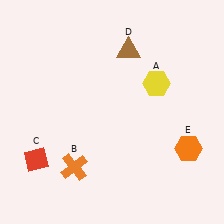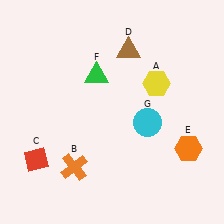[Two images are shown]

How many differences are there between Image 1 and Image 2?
There are 2 differences between the two images.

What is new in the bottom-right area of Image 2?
A cyan circle (G) was added in the bottom-right area of Image 2.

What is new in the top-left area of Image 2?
A green triangle (F) was added in the top-left area of Image 2.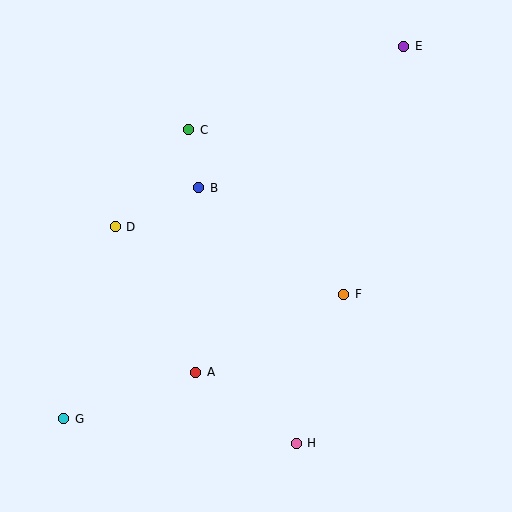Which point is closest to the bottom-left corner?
Point G is closest to the bottom-left corner.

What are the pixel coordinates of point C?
Point C is at (189, 130).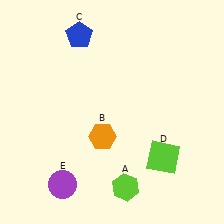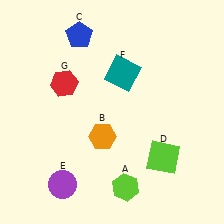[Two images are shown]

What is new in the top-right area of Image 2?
A teal square (F) was added in the top-right area of Image 2.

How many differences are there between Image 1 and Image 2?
There are 2 differences between the two images.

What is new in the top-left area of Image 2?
A red hexagon (G) was added in the top-left area of Image 2.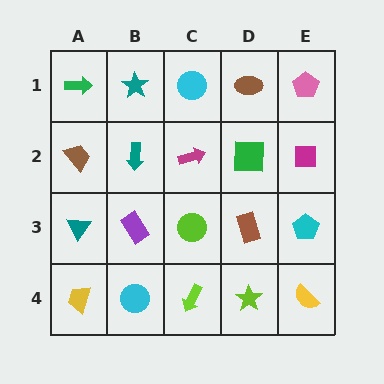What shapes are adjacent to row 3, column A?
A brown trapezoid (row 2, column A), a yellow trapezoid (row 4, column A), a purple rectangle (row 3, column B).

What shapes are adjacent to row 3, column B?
A teal arrow (row 2, column B), a cyan circle (row 4, column B), a teal triangle (row 3, column A), a lime circle (row 3, column C).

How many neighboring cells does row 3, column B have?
4.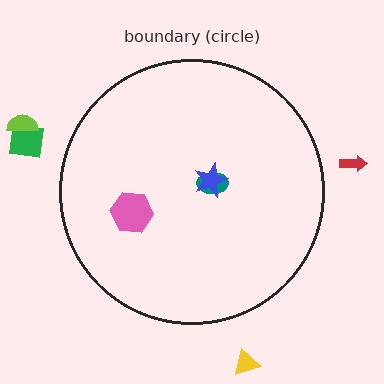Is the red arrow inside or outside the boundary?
Outside.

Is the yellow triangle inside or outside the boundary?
Outside.